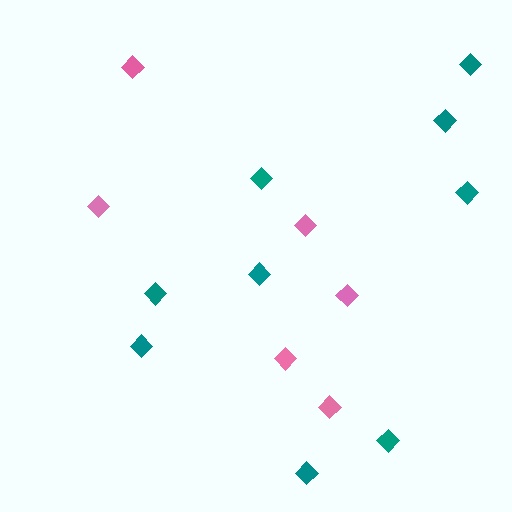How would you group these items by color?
There are 2 groups: one group of pink diamonds (6) and one group of teal diamonds (9).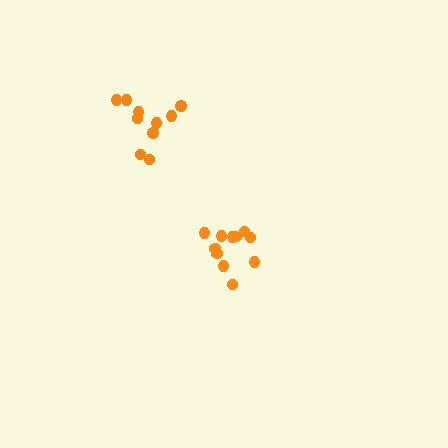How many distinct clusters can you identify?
There are 2 distinct clusters.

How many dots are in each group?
Group 1: 12 dots, Group 2: 10 dots (22 total).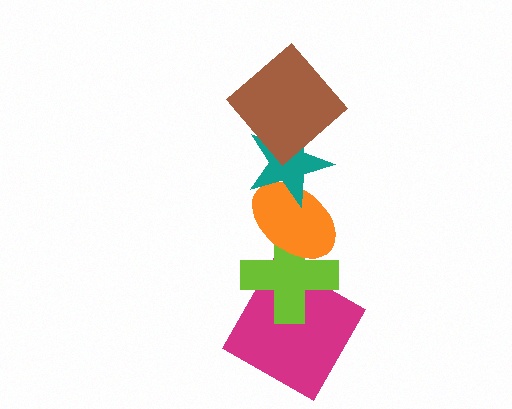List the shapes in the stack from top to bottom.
From top to bottom: the brown diamond, the teal star, the orange ellipse, the lime cross, the magenta square.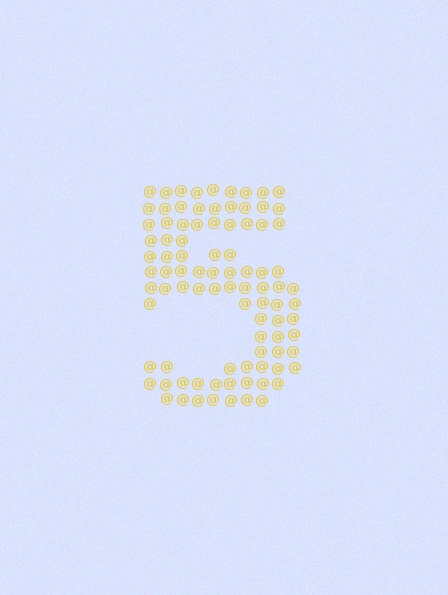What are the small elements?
The small elements are at signs.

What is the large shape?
The large shape is the digit 5.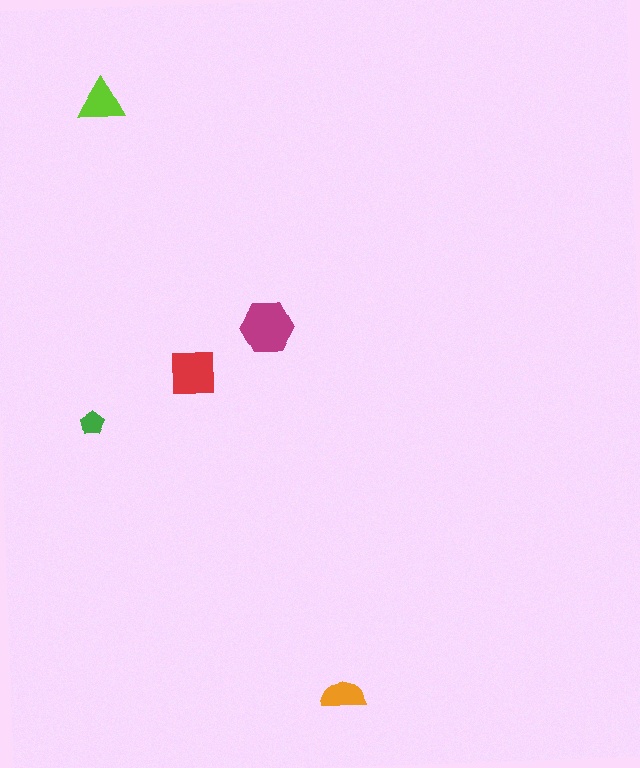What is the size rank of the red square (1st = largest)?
2nd.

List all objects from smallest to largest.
The green pentagon, the orange semicircle, the lime triangle, the red square, the magenta hexagon.